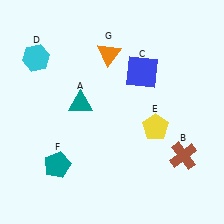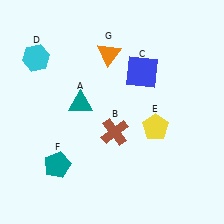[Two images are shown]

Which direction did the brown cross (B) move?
The brown cross (B) moved left.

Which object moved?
The brown cross (B) moved left.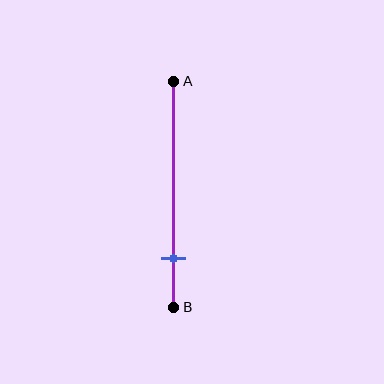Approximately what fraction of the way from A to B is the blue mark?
The blue mark is approximately 80% of the way from A to B.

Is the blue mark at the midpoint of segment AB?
No, the mark is at about 80% from A, not at the 50% midpoint.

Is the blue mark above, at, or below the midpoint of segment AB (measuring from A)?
The blue mark is below the midpoint of segment AB.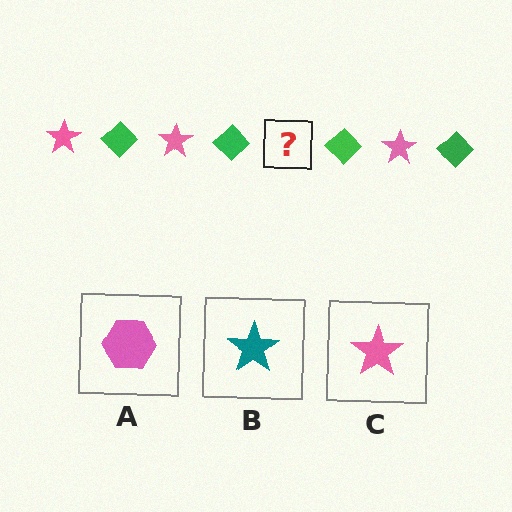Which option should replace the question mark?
Option C.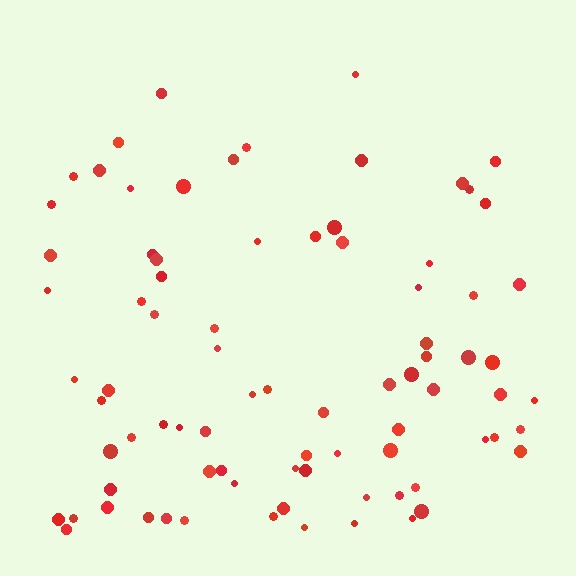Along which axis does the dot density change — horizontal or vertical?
Vertical.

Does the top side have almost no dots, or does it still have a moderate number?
Still a moderate number, just noticeably fewer than the bottom.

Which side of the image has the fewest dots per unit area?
The top.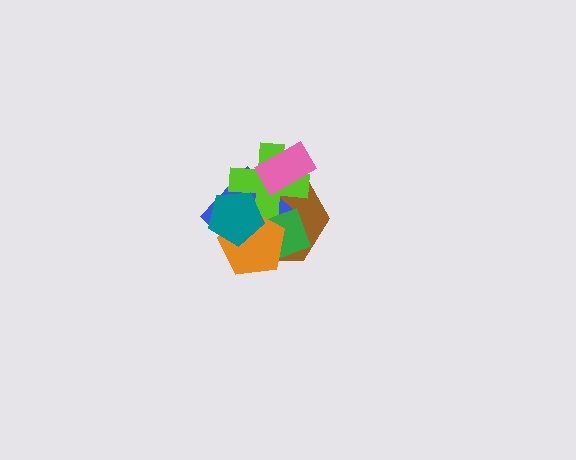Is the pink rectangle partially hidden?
No, no other shape covers it.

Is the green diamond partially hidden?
Yes, it is partially covered by another shape.